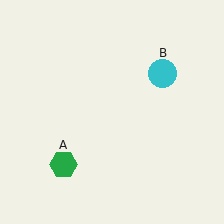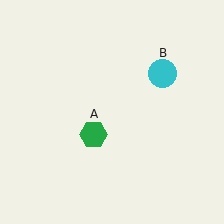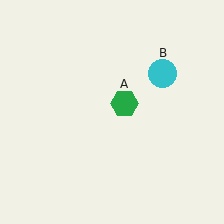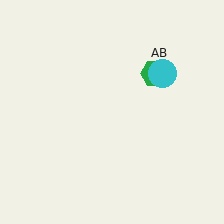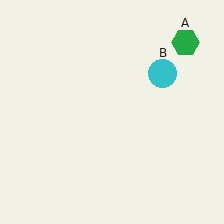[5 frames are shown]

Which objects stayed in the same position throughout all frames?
Cyan circle (object B) remained stationary.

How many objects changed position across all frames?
1 object changed position: green hexagon (object A).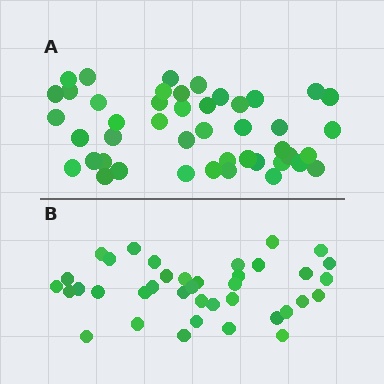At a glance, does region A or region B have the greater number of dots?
Region A (the top region) has more dots.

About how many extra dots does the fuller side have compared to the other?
Region A has roughly 8 or so more dots than region B.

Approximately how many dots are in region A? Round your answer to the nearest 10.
About 40 dots. (The exact count is 45, which rounds to 40.)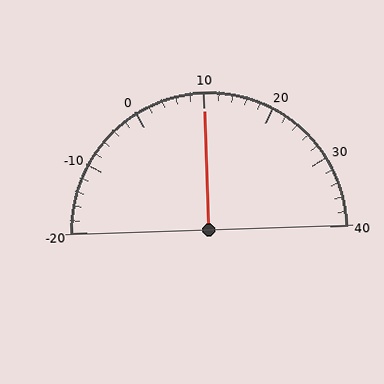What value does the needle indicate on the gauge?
The needle indicates approximately 10.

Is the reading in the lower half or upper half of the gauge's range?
The reading is in the upper half of the range (-20 to 40).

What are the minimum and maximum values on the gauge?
The gauge ranges from -20 to 40.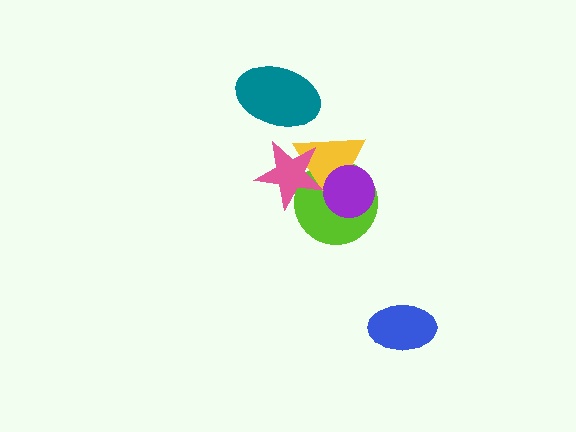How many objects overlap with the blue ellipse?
0 objects overlap with the blue ellipse.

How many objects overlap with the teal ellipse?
0 objects overlap with the teal ellipse.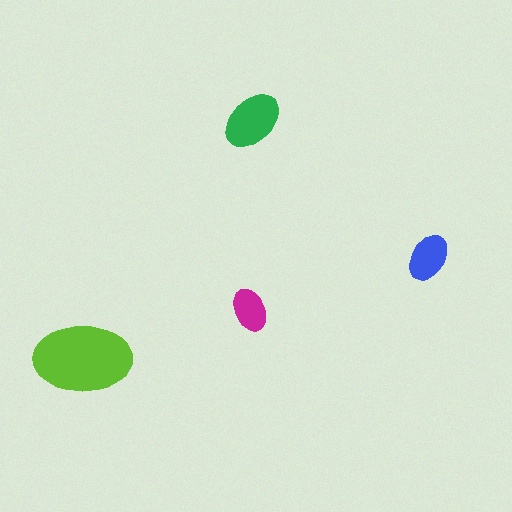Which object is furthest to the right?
The blue ellipse is rightmost.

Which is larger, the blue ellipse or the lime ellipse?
The lime one.